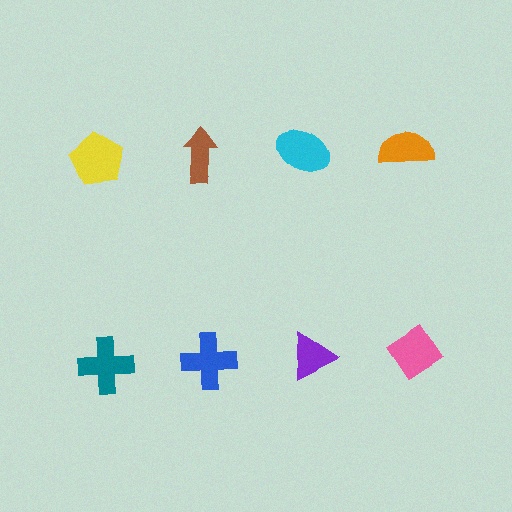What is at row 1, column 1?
A yellow pentagon.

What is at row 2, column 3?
A purple triangle.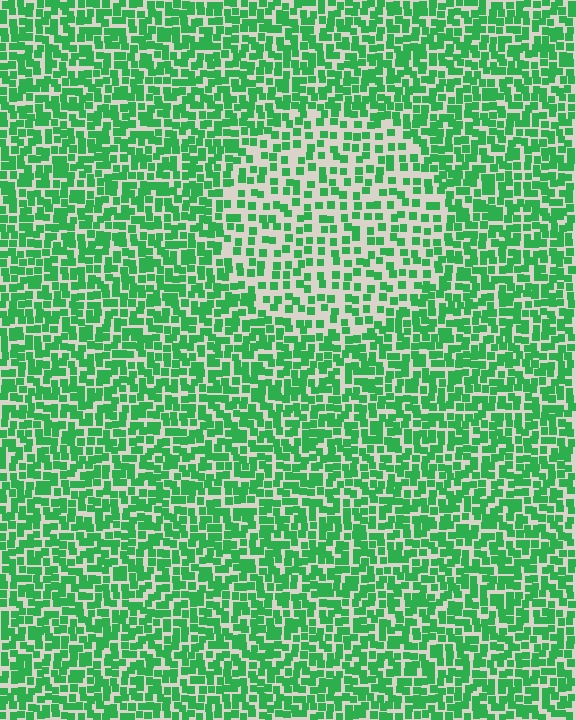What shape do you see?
I see a circle.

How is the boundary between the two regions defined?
The boundary is defined by a change in element density (approximately 1.9x ratio). All elements are the same color, size, and shape.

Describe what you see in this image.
The image contains small green elements arranged at two different densities. A circle-shaped region is visible where the elements are less densely packed than the surrounding area.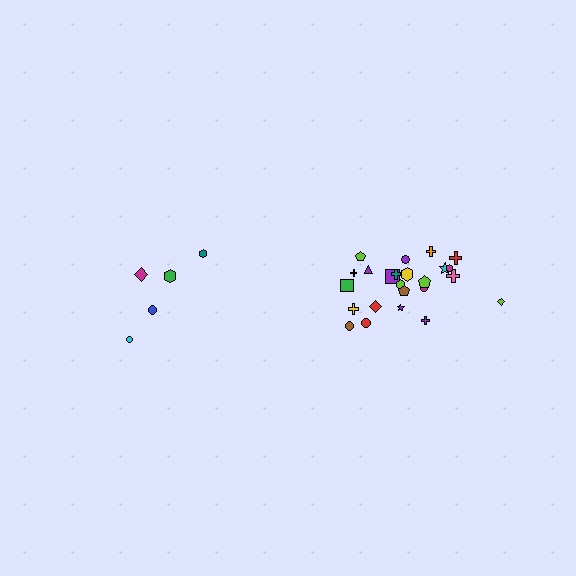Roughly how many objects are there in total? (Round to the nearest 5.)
Roughly 30 objects in total.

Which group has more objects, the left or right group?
The right group.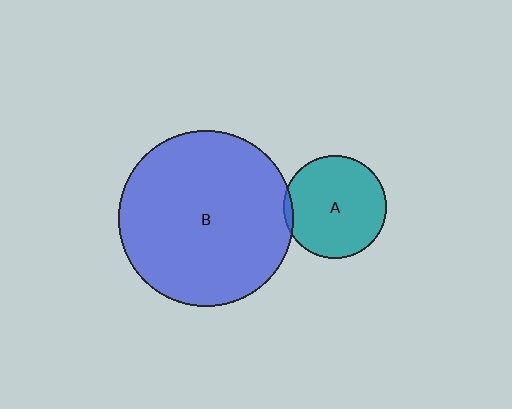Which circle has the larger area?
Circle B (blue).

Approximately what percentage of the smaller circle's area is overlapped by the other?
Approximately 5%.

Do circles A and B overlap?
Yes.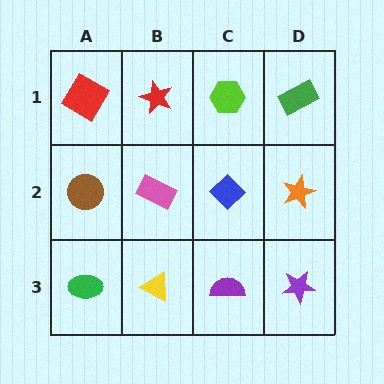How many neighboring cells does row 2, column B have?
4.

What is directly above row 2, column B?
A red star.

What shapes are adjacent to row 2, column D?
A green rectangle (row 1, column D), a purple star (row 3, column D), a blue diamond (row 2, column C).